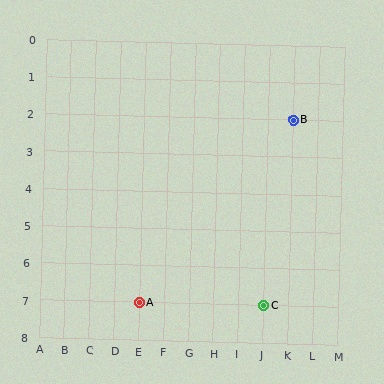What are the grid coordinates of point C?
Point C is at grid coordinates (J, 7).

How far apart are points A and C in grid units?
Points A and C are 5 columns apart.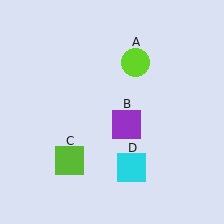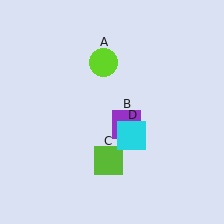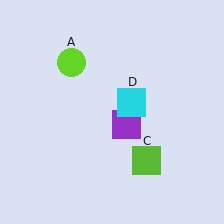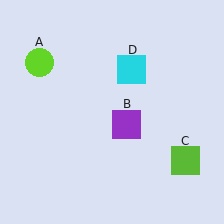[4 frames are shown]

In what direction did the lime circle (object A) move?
The lime circle (object A) moved left.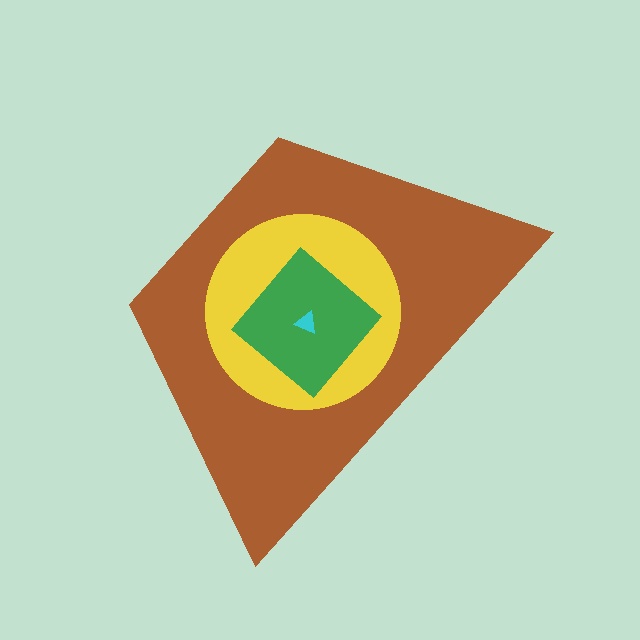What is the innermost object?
The cyan triangle.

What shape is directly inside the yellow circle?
The green diamond.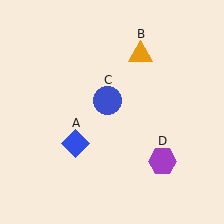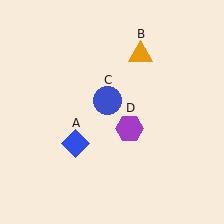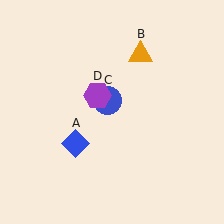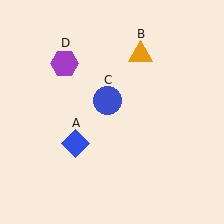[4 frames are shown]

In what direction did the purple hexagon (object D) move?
The purple hexagon (object D) moved up and to the left.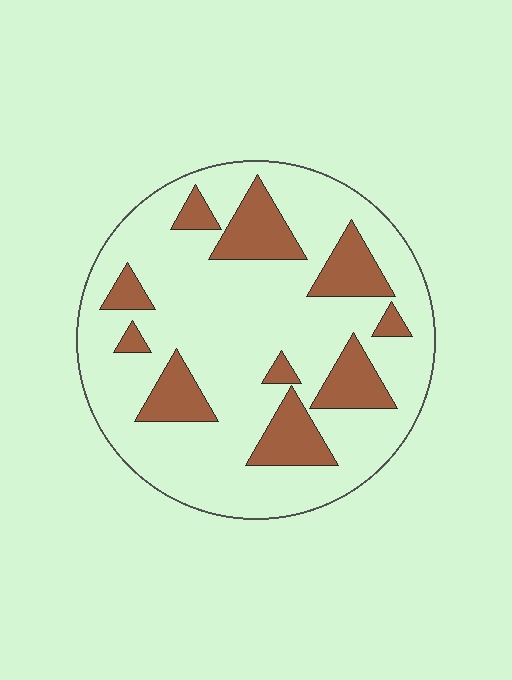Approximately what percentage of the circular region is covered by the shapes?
Approximately 25%.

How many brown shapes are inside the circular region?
10.